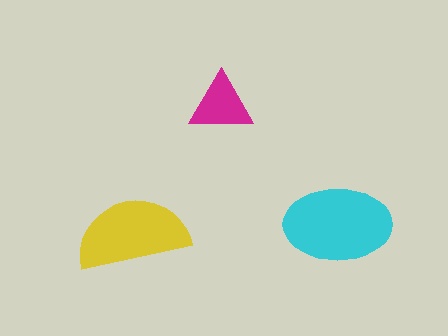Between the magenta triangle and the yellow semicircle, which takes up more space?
The yellow semicircle.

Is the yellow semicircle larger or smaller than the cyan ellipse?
Smaller.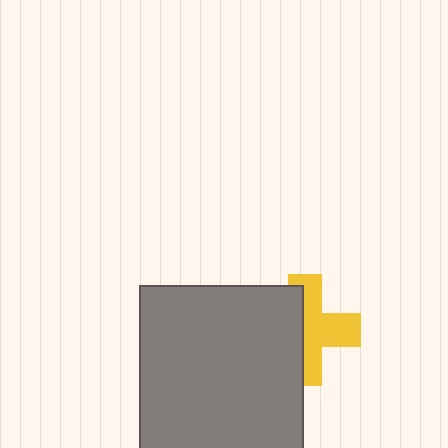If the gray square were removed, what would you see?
You would see the complete yellow cross.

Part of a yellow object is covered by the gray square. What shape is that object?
It is a cross.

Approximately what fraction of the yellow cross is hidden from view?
Roughly 45% of the yellow cross is hidden behind the gray square.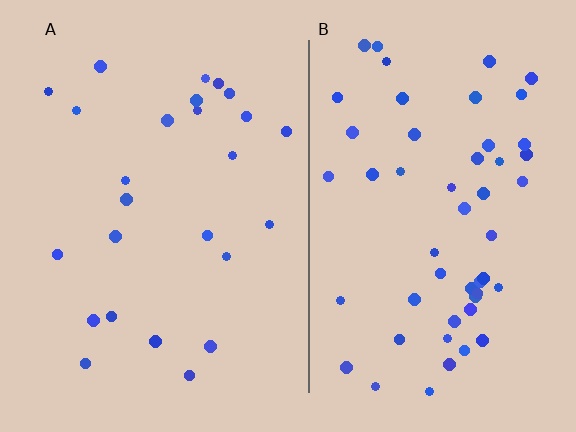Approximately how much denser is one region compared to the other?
Approximately 2.1× — region B over region A.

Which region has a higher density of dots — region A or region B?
B (the right).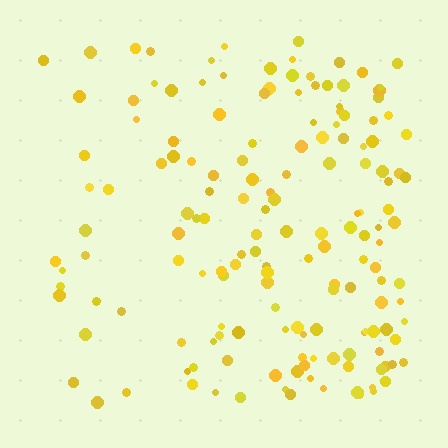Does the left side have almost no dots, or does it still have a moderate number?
Still a moderate number, just noticeably fewer than the right.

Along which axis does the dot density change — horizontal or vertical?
Horizontal.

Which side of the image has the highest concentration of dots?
The right.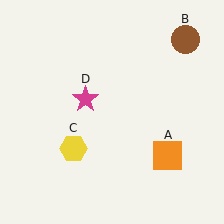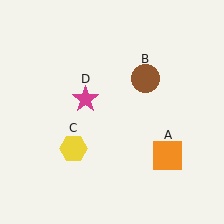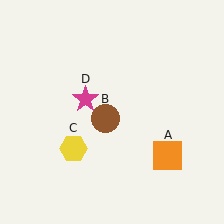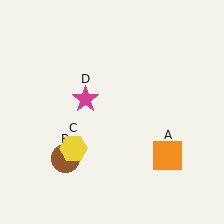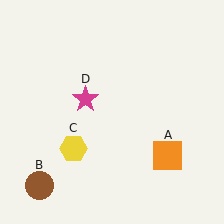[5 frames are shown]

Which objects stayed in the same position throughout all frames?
Orange square (object A) and yellow hexagon (object C) and magenta star (object D) remained stationary.